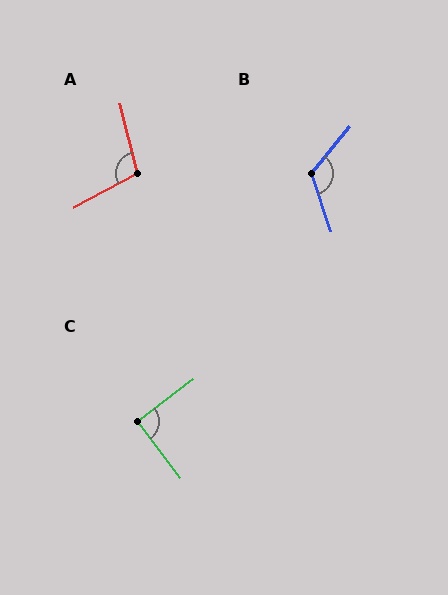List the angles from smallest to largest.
C (90°), A (104°), B (122°).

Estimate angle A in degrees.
Approximately 104 degrees.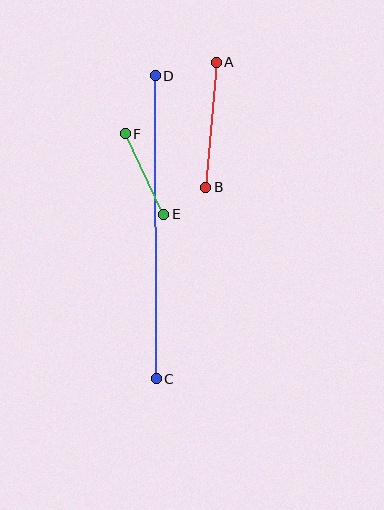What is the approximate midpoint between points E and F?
The midpoint is at approximately (145, 174) pixels.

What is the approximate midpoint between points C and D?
The midpoint is at approximately (156, 227) pixels.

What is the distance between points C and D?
The distance is approximately 303 pixels.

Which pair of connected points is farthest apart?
Points C and D are farthest apart.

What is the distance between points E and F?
The distance is approximately 89 pixels.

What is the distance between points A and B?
The distance is approximately 125 pixels.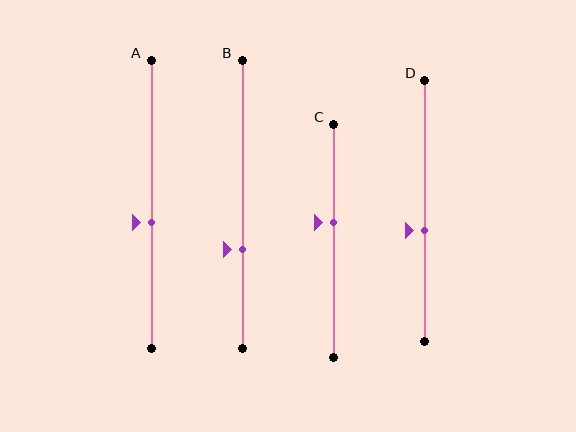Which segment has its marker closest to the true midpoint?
Segment A has its marker closest to the true midpoint.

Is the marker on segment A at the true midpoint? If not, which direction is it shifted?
No, the marker on segment A is shifted downward by about 6% of the segment length.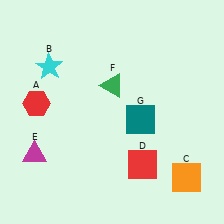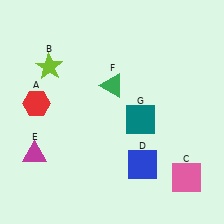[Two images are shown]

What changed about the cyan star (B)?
In Image 1, B is cyan. In Image 2, it changed to lime.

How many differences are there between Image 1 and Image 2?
There are 3 differences between the two images.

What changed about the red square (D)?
In Image 1, D is red. In Image 2, it changed to blue.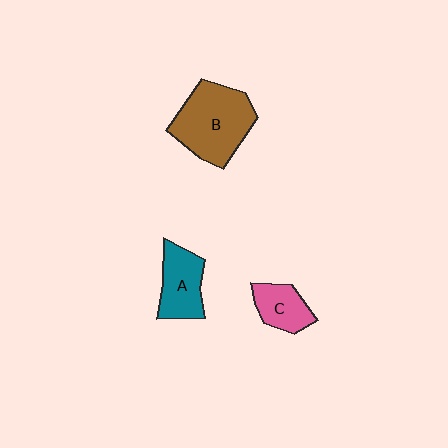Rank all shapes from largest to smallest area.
From largest to smallest: B (brown), A (teal), C (pink).